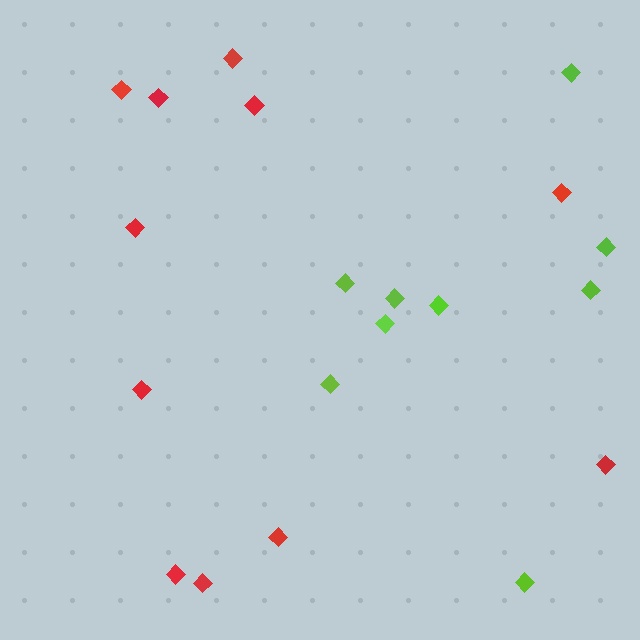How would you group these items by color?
There are 2 groups: one group of red diamonds (11) and one group of lime diamonds (9).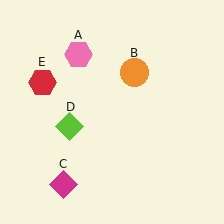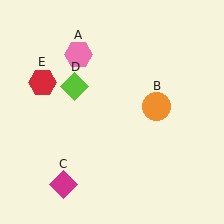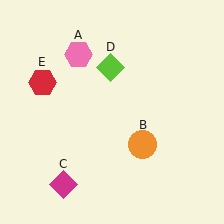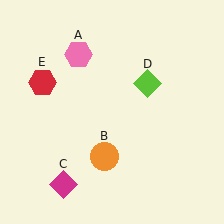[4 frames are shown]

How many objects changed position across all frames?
2 objects changed position: orange circle (object B), lime diamond (object D).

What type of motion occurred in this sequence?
The orange circle (object B), lime diamond (object D) rotated clockwise around the center of the scene.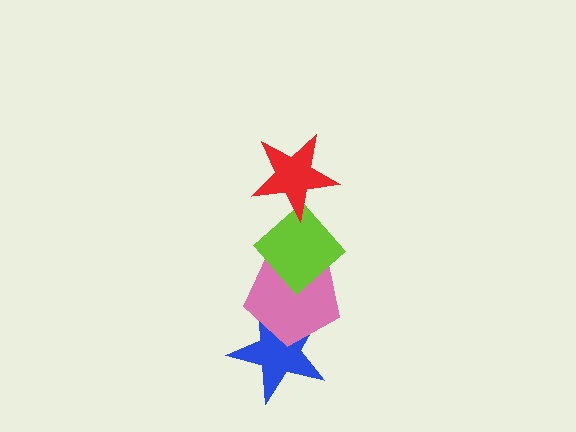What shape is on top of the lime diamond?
The red star is on top of the lime diamond.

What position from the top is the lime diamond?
The lime diamond is 2nd from the top.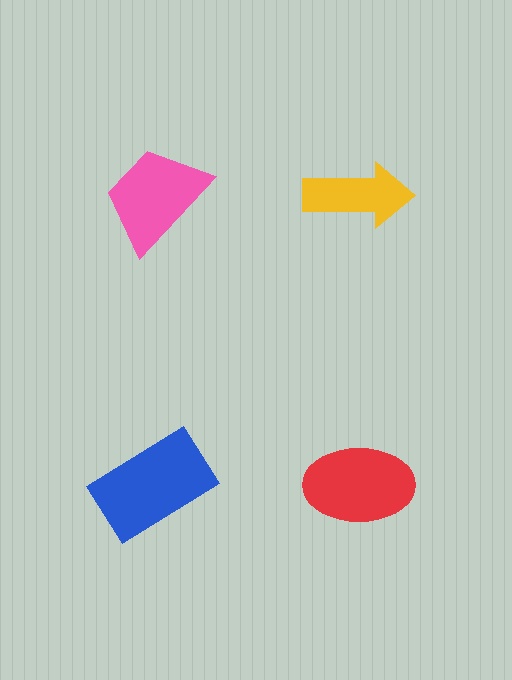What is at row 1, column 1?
A pink trapezoid.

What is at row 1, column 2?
A yellow arrow.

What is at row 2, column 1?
A blue rectangle.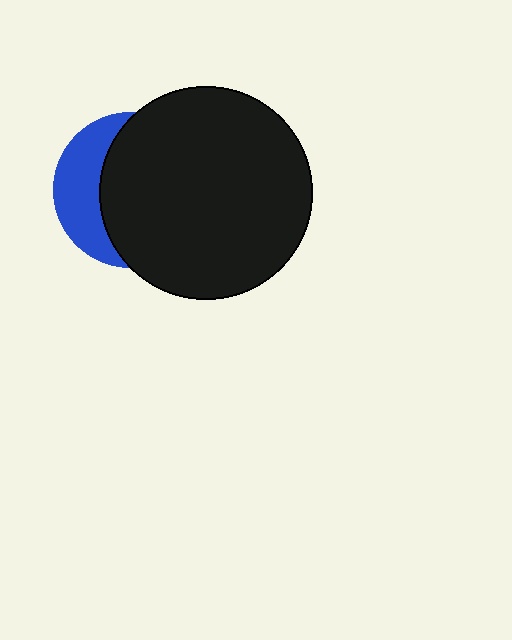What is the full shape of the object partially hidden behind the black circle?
The partially hidden object is a blue circle.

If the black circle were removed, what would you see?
You would see the complete blue circle.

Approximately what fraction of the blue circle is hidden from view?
Roughly 67% of the blue circle is hidden behind the black circle.